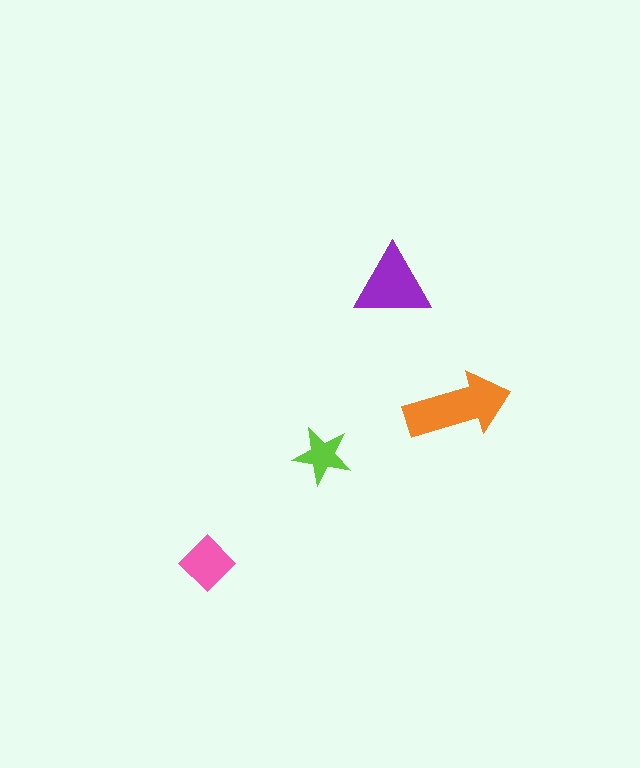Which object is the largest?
The orange arrow.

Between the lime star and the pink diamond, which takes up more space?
The pink diamond.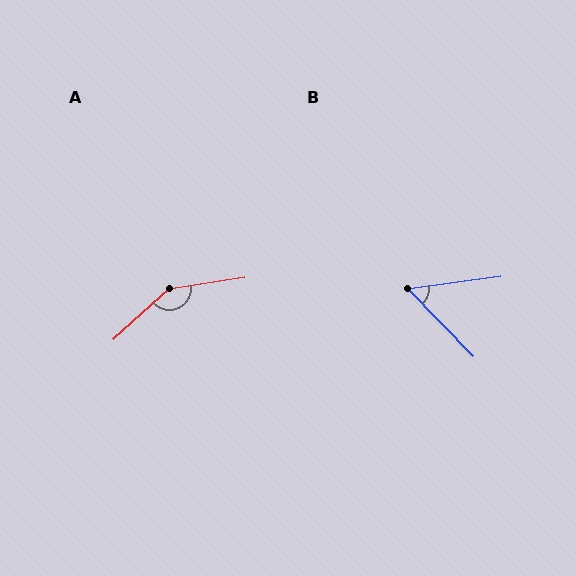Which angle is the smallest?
B, at approximately 53 degrees.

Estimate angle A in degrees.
Approximately 146 degrees.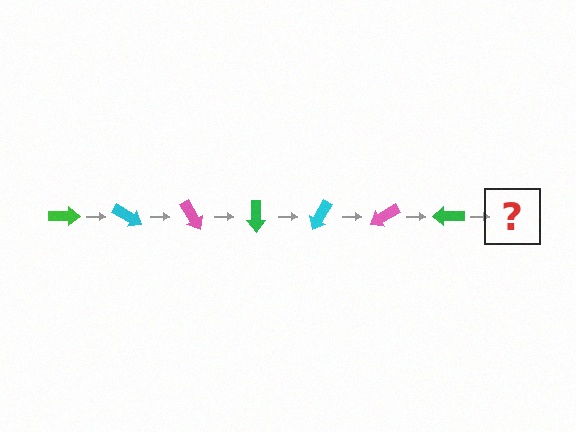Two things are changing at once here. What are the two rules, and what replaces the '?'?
The two rules are that it rotates 30 degrees each step and the color cycles through green, cyan, and pink. The '?' should be a cyan arrow, rotated 210 degrees from the start.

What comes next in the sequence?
The next element should be a cyan arrow, rotated 210 degrees from the start.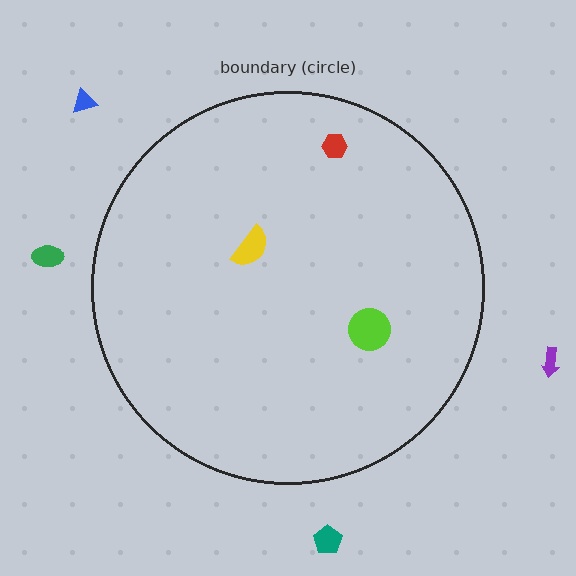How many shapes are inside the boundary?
3 inside, 4 outside.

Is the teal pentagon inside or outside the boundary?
Outside.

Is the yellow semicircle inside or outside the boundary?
Inside.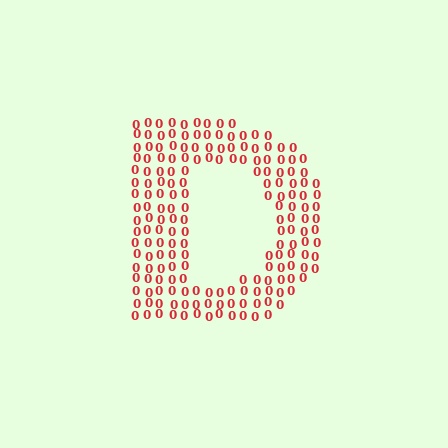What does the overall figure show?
The overall figure shows the letter D.